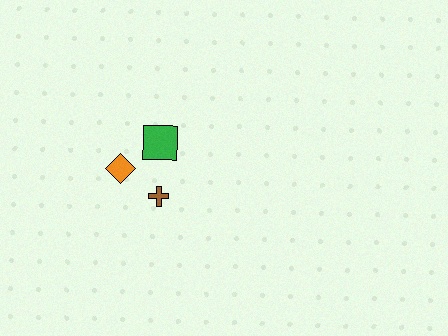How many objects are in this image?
There are 3 objects.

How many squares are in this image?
There is 1 square.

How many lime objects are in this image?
There are no lime objects.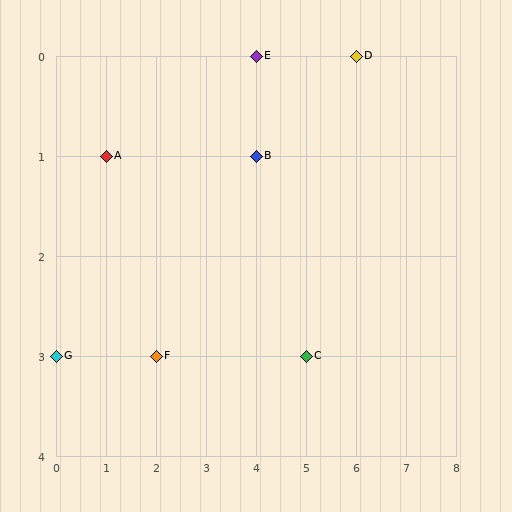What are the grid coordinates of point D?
Point D is at grid coordinates (6, 0).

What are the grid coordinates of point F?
Point F is at grid coordinates (2, 3).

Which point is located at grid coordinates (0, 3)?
Point G is at (0, 3).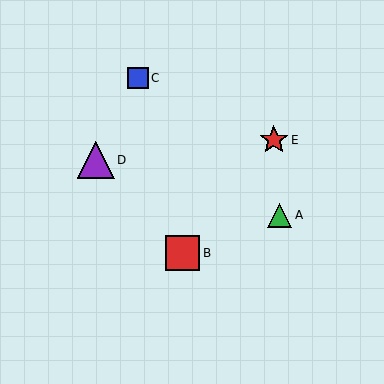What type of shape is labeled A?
Shape A is a green triangle.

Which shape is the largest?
The purple triangle (labeled D) is the largest.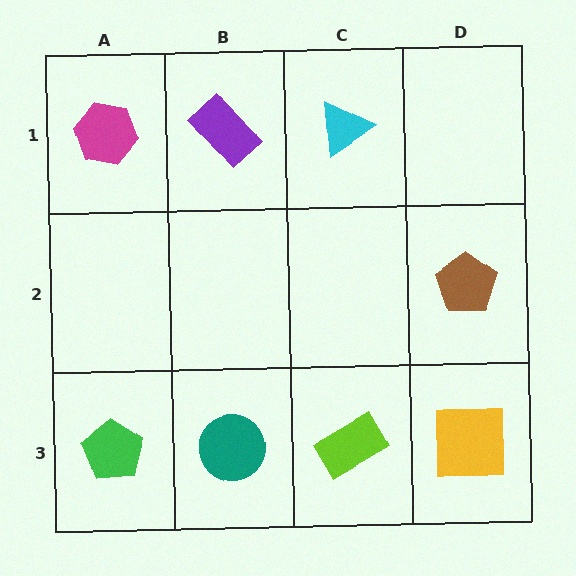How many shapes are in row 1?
3 shapes.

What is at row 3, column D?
A yellow square.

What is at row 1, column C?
A cyan triangle.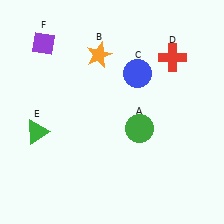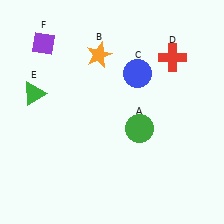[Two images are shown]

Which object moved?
The green triangle (E) moved up.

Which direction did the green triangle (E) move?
The green triangle (E) moved up.